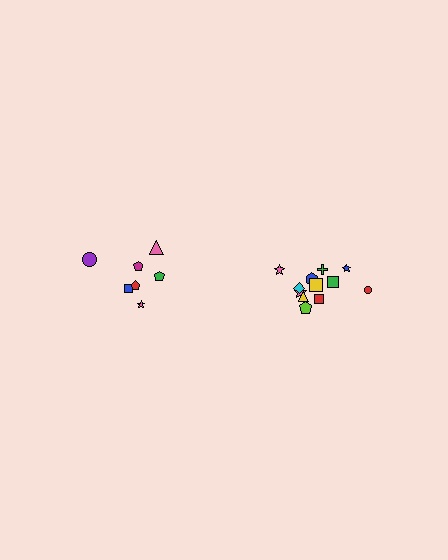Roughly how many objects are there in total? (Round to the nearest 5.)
Roughly 20 objects in total.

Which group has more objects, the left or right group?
The right group.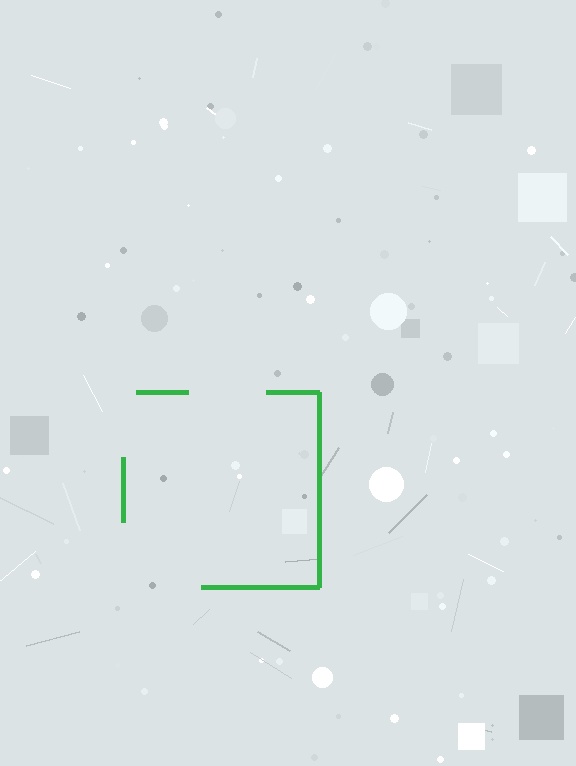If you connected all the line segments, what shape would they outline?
They would outline a square.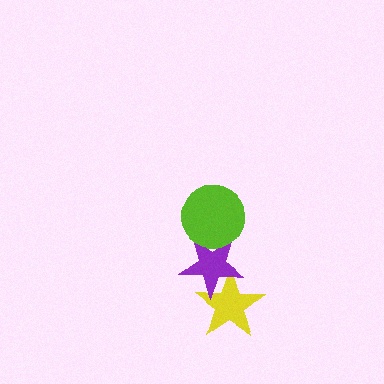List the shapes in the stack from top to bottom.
From top to bottom: the lime circle, the purple star, the yellow star.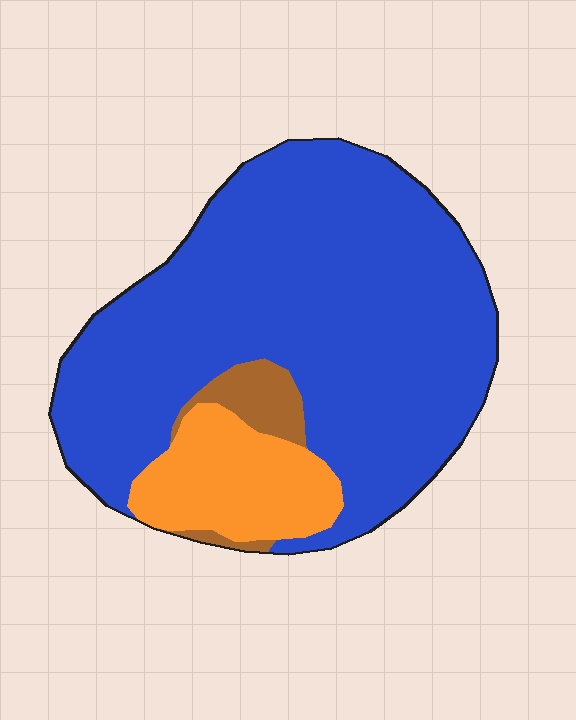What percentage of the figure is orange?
Orange covers 15% of the figure.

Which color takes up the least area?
Brown, at roughly 5%.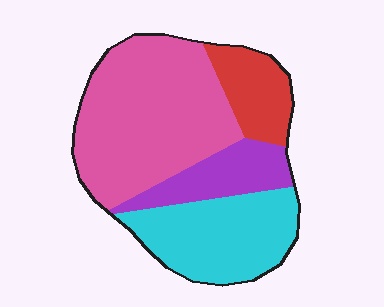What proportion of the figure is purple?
Purple takes up about one eighth (1/8) of the figure.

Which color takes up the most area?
Pink, at roughly 45%.